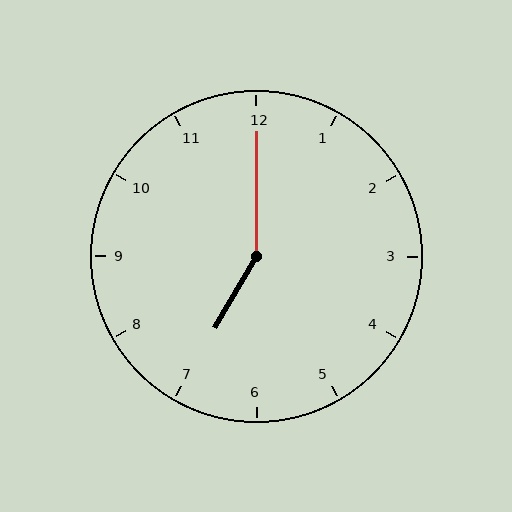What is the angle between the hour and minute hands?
Approximately 150 degrees.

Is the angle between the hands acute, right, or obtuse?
It is obtuse.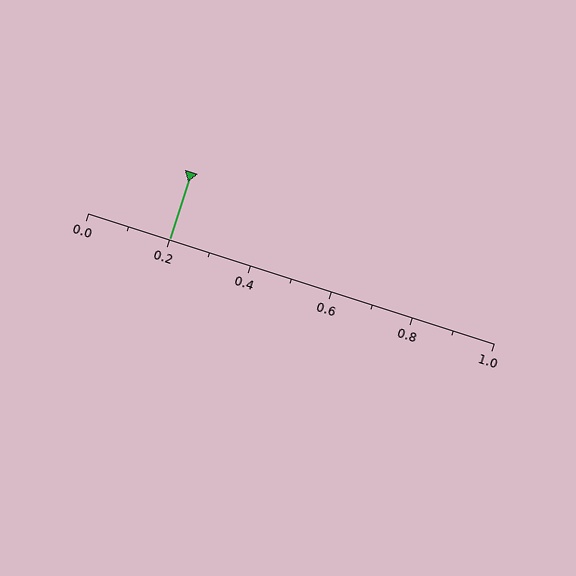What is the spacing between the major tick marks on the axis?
The major ticks are spaced 0.2 apart.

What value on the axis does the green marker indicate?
The marker indicates approximately 0.2.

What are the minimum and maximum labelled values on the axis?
The axis runs from 0.0 to 1.0.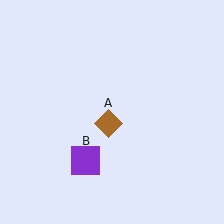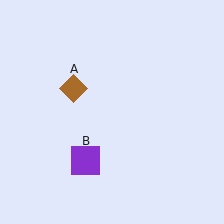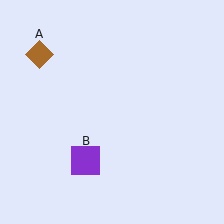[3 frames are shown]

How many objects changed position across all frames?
1 object changed position: brown diamond (object A).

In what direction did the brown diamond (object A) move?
The brown diamond (object A) moved up and to the left.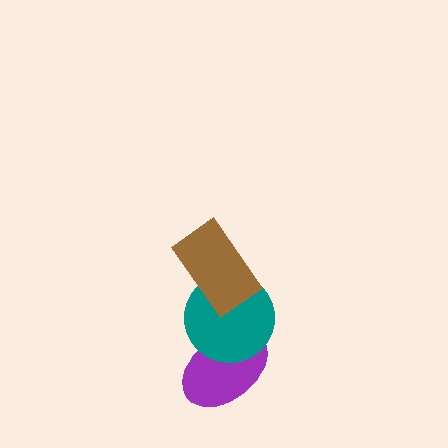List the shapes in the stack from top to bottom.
From top to bottom: the brown rectangle, the teal circle, the purple ellipse.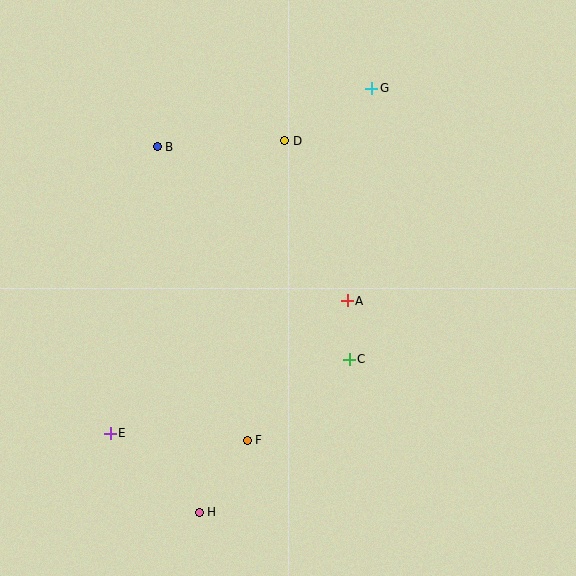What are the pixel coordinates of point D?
Point D is at (285, 141).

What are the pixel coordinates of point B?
Point B is at (157, 147).